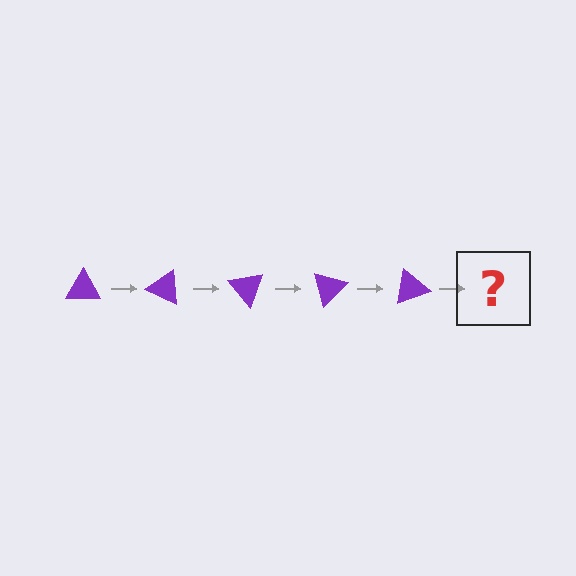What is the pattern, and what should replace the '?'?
The pattern is that the triangle rotates 25 degrees each step. The '?' should be a purple triangle rotated 125 degrees.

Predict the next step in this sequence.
The next step is a purple triangle rotated 125 degrees.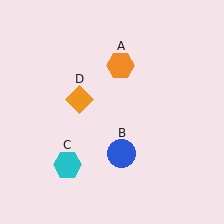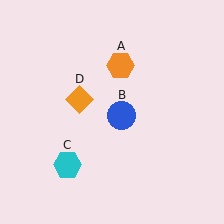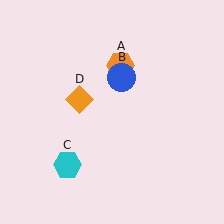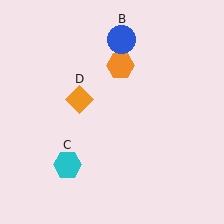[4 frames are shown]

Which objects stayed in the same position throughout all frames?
Orange hexagon (object A) and cyan hexagon (object C) and orange diamond (object D) remained stationary.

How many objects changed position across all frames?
1 object changed position: blue circle (object B).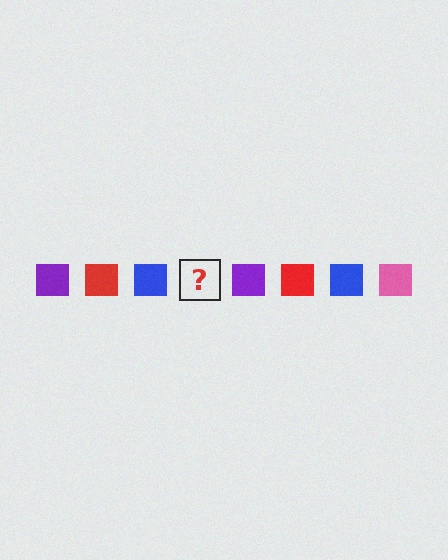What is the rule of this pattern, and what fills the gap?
The rule is that the pattern cycles through purple, red, blue, pink squares. The gap should be filled with a pink square.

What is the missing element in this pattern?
The missing element is a pink square.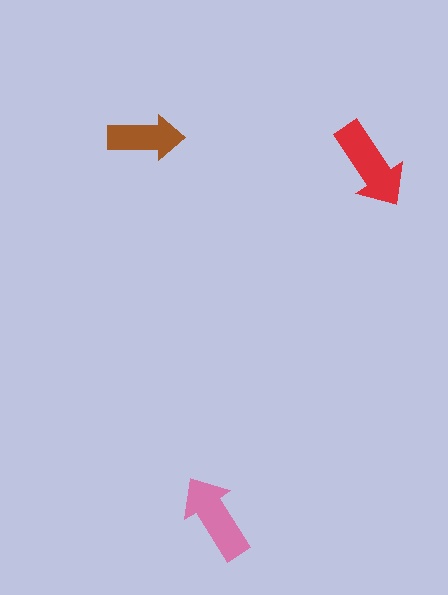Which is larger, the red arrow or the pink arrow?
The red one.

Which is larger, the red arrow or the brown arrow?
The red one.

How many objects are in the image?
There are 3 objects in the image.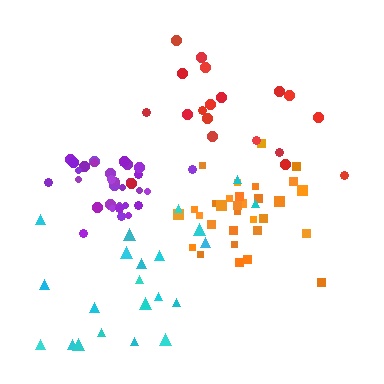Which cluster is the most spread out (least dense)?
Cyan.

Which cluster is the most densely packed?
Purple.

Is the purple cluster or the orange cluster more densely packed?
Purple.